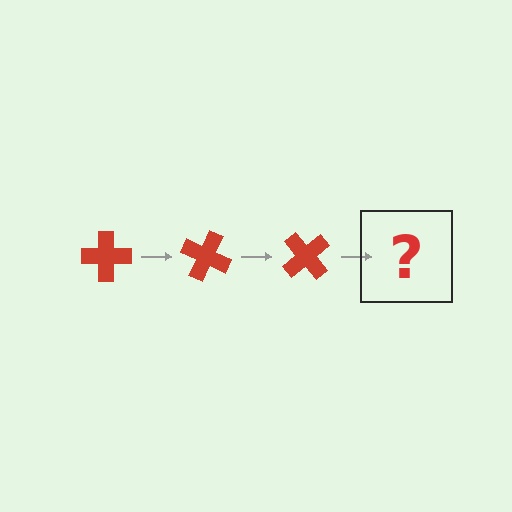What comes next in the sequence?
The next element should be a red cross rotated 75 degrees.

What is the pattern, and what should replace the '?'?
The pattern is that the cross rotates 25 degrees each step. The '?' should be a red cross rotated 75 degrees.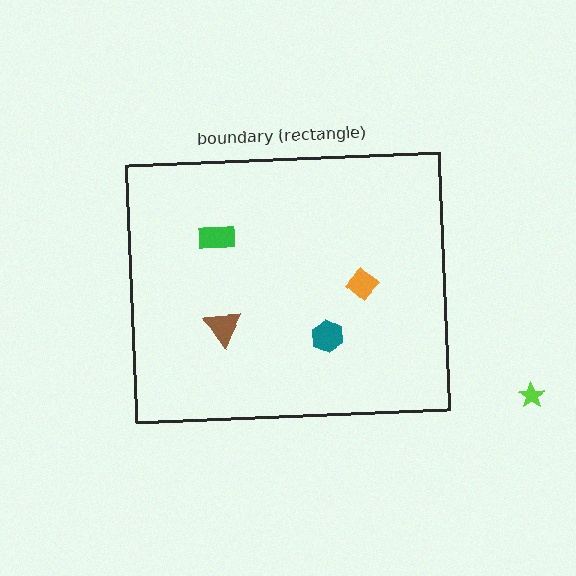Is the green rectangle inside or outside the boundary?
Inside.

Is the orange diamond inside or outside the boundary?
Inside.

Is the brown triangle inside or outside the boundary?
Inside.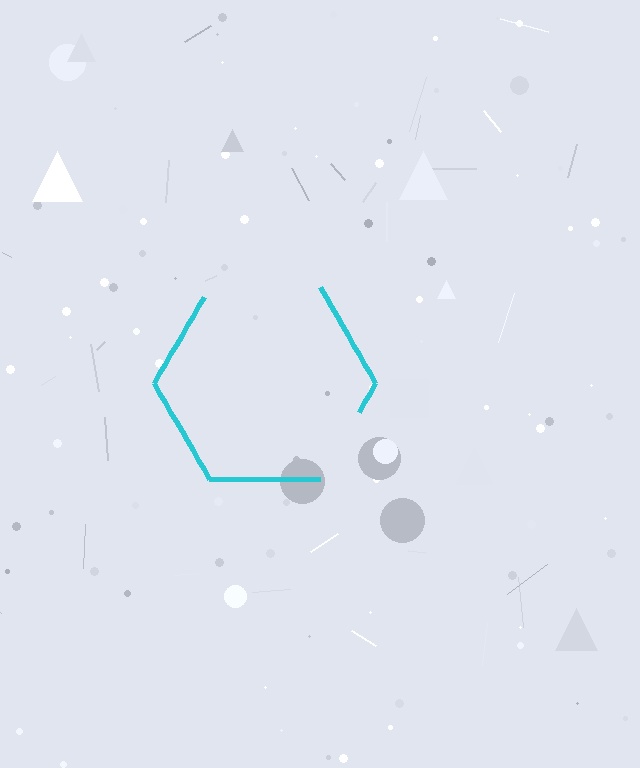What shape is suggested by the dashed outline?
The dashed outline suggests a hexagon.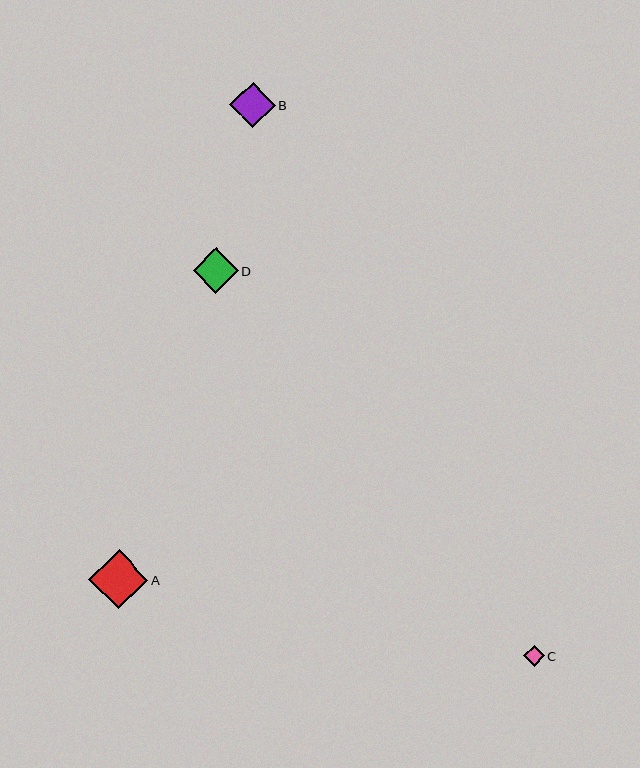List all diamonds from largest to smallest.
From largest to smallest: A, B, D, C.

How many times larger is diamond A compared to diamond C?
Diamond A is approximately 2.8 times the size of diamond C.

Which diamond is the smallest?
Diamond C is the smallest with a size of approximately 21 pixels.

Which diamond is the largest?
Diamond A is the largest with a size of approximately 59 pixels.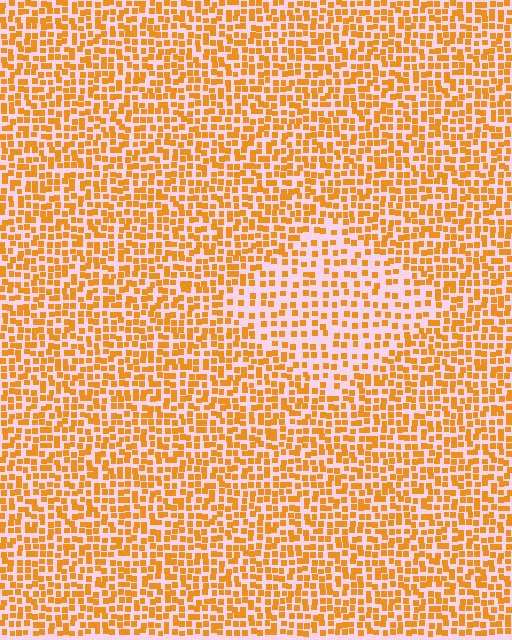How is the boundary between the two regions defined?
The boundary is defined by a change in element density (approximately 1.8x ratio). All elements are the same color, size, and shape.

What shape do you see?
I see a diamond.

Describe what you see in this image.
The image contains small orange elements arranged at two different densities. A diamond-shaped region is visible where the elements are less densely packed than the surrounding area.